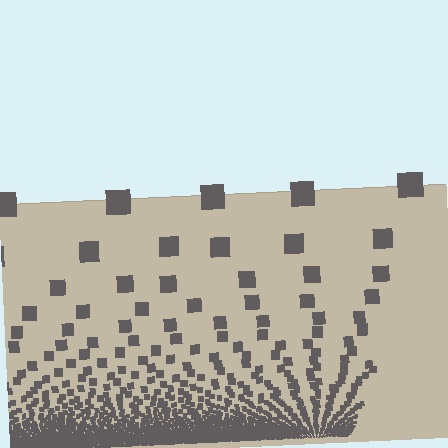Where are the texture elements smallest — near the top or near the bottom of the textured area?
Near the bottom.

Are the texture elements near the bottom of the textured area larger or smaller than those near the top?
Smaller. The gradient is inverted — elements near the bottom are smaller and denser.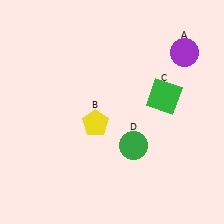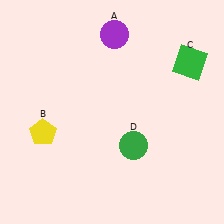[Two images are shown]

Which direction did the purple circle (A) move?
The purple circle (A) moved left.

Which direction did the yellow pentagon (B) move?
The yellow pentagon (B) moved left.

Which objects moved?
The objects that moved are: the purple circle (A), the yellow pentagon (B), the green square (C).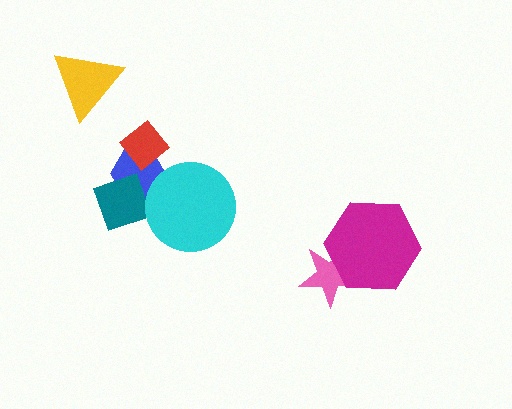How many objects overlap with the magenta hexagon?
1 object overlaps with the magenta hexagon.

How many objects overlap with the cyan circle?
2 objects overlap with the cyan circle.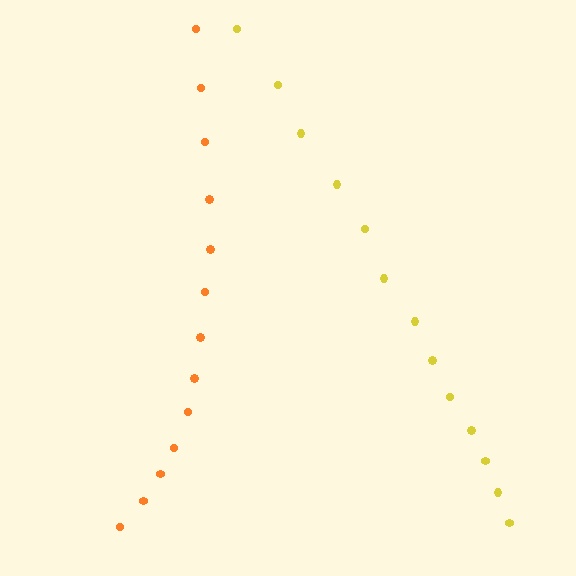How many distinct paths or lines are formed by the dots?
There are 2 distinct paths.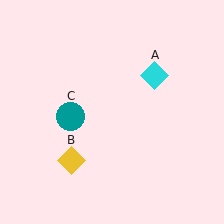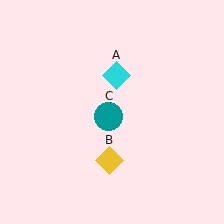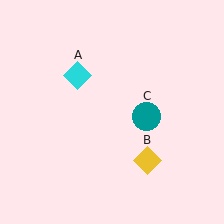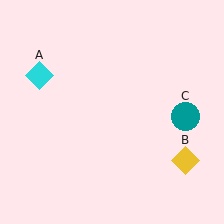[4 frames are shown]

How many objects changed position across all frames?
3 objects changed position: cyan diamond (object A), yellow diamond (object B), teal circle (object C).